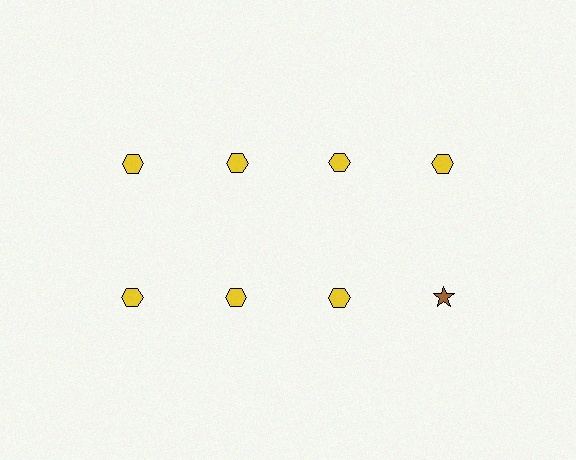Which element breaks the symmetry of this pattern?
The brown star in the second row, second from right column breaks the symmetry. All other shapes are yellow hexagons.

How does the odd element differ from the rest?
It differs in both color (brown instead of yellow) and shape (star instead of hexagon).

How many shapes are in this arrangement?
There are 8 shapes arranged in a grid pattern.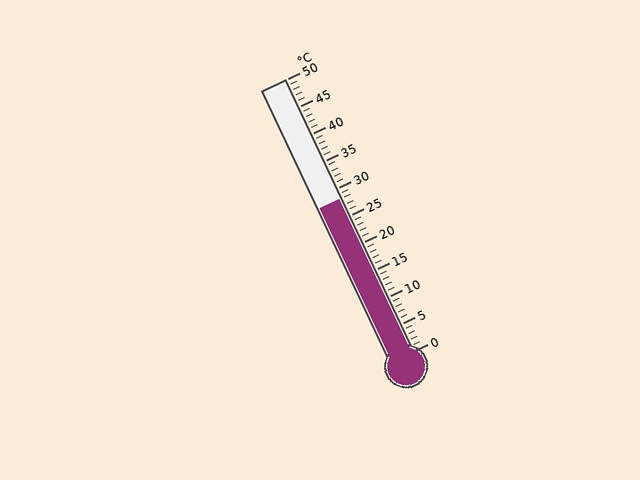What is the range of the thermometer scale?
The thermometer scale ranges from 0°C to 50°C.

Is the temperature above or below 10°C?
The temperature is above 10°C.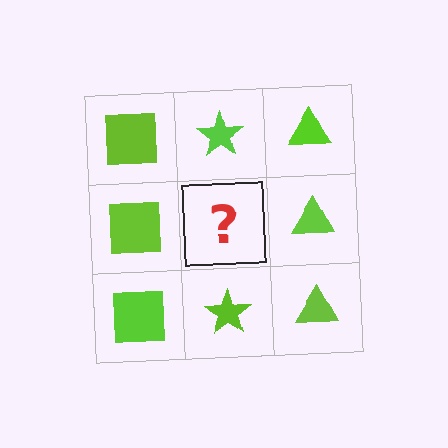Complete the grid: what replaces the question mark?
The question mark should be replaced with a lime star.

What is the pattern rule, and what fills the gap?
The rule is that each column has a consistent shape. The gap should be filled with a lime star.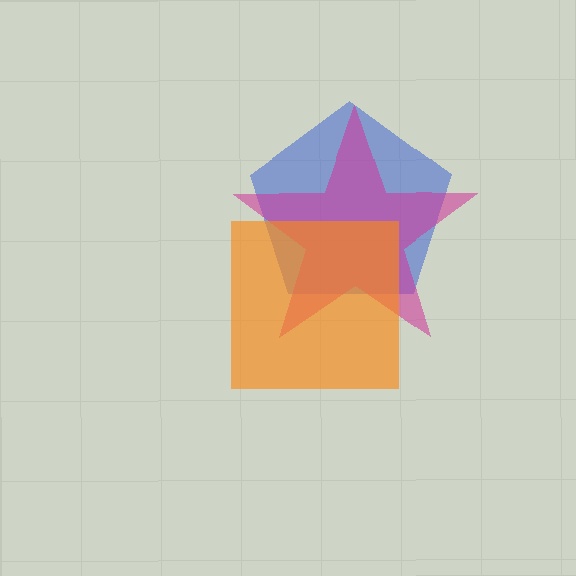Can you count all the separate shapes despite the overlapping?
Yes, there are 3 separate shapes.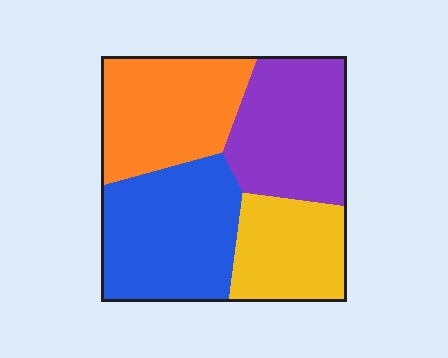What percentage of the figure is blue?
Blue takes up between a sixth and a third of the figure.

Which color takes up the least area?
Yellow, at roughly 20%.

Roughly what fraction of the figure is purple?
Purple covers 26% of the figure.